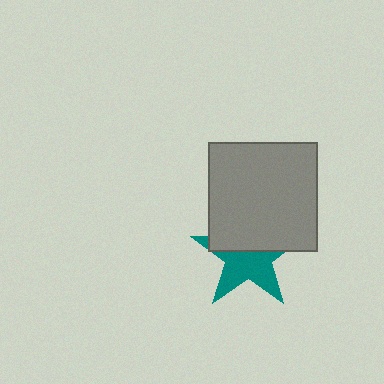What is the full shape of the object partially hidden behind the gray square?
The partially hidden object is a teal star.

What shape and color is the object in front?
The object in front is a gray square.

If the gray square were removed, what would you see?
You would see the complete teal star.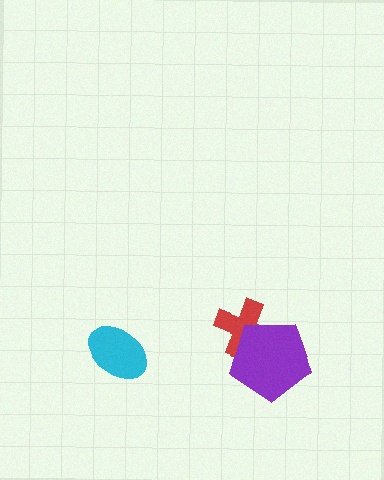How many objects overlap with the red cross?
1 object overlaps with the red cross.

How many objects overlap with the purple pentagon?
1 object overlaps with the purple pentagon.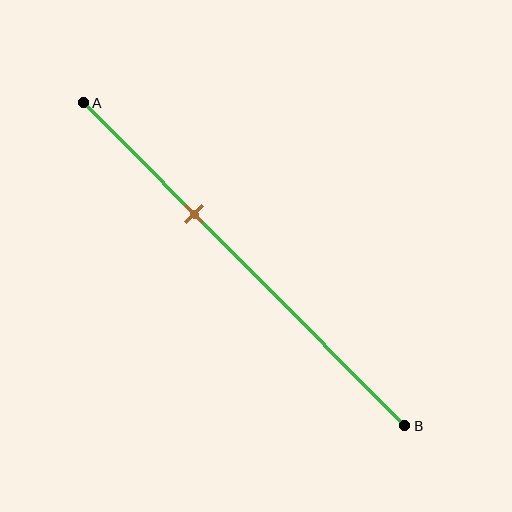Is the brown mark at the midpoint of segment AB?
No, the mark is at about 35% from A, not at the 50% midpoint.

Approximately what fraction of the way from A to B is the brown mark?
The brown mark is approximately 35% of the way from A to B.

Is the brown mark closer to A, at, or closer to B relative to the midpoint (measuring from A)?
The brown mark is closer to point A than the midpoint of segment AB.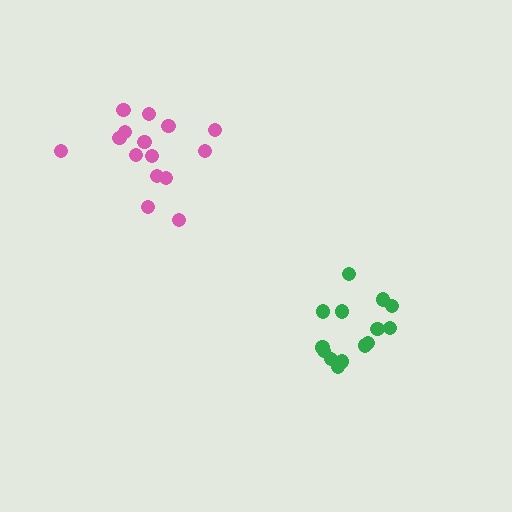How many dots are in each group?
Group 1: 15 dots, Group 2: 14 dots (29 total).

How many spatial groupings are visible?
There are 2 spatial groupings.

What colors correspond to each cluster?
The clusters are colored: pink, green.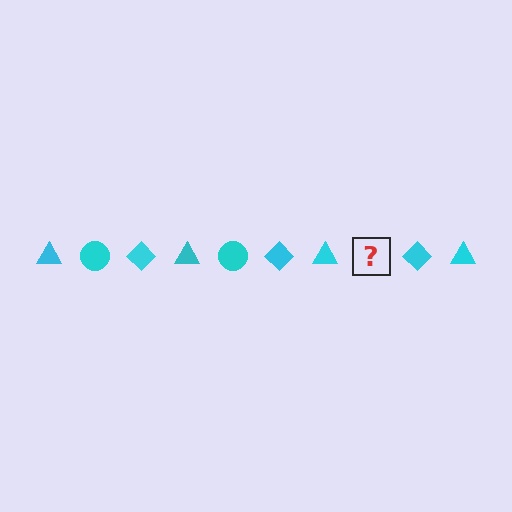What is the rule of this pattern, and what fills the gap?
The rule is that the pattern cycles through triangle, circle, diamond shapes in cyan. The gap should be filled with a cyan circle.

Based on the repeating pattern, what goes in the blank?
The blank should be a cyan circle.